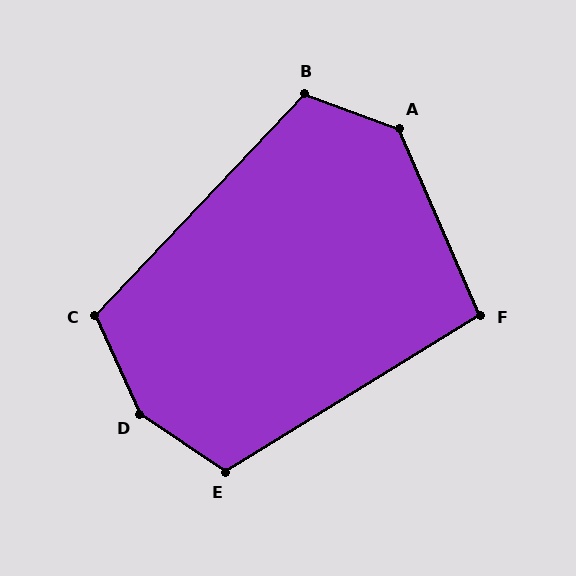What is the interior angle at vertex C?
Approximately 112 degrees (obtuse).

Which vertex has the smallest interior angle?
F, at approximately 98 degrees.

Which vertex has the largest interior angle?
D, at approximately 148 degrees.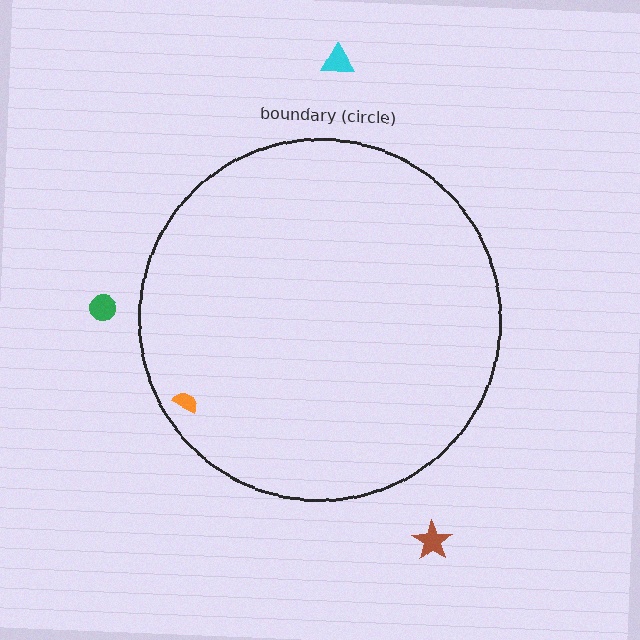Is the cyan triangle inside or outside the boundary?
Outside.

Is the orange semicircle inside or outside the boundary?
Inside.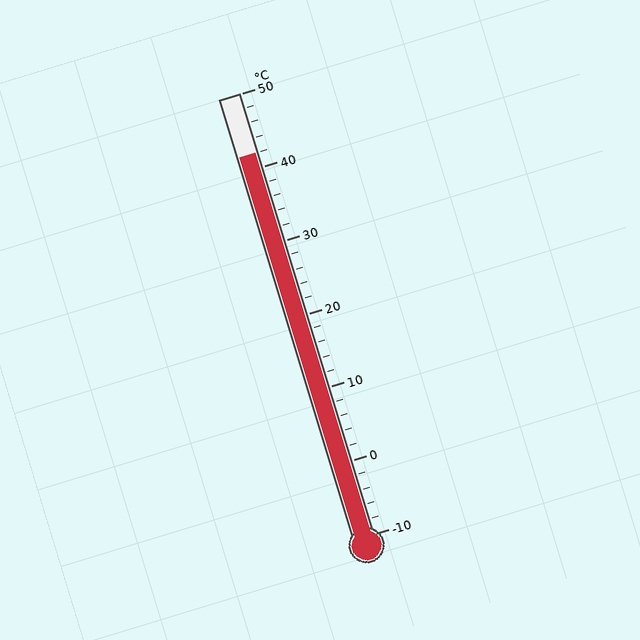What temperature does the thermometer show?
The thermometer shows approximately 42°C.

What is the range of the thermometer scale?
The thermometer scale ranges from -10°C to 50°C.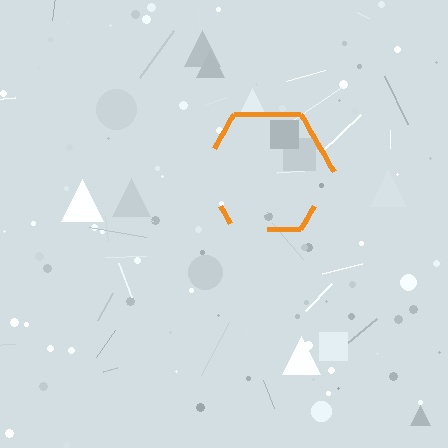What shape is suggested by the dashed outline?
The dashed outline suggests a hexagon.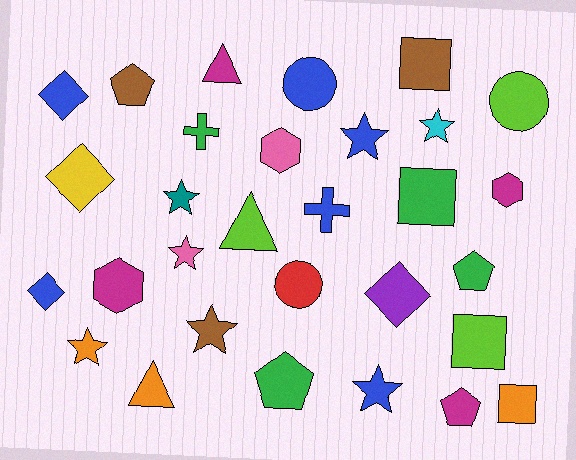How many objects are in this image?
There are 30 objects.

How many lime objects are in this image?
There are 3 lime objects.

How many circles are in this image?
There are 3 circles.